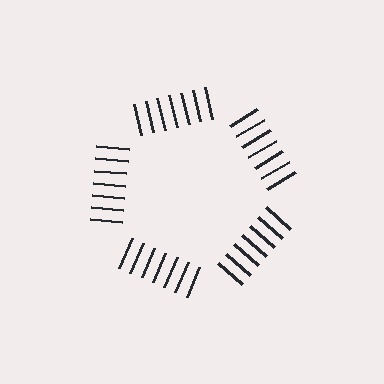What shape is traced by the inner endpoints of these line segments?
An illusory pentagon — the line segments terminate on its edges but no continuous stroke is drawn.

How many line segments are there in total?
35 — 7 along each of the 5 edges.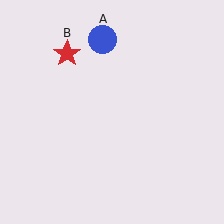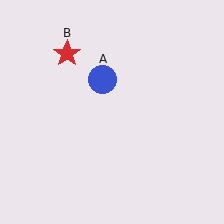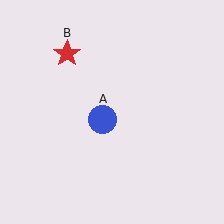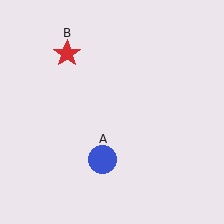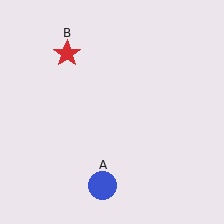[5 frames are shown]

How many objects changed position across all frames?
1 object changed position: blue circle (object A).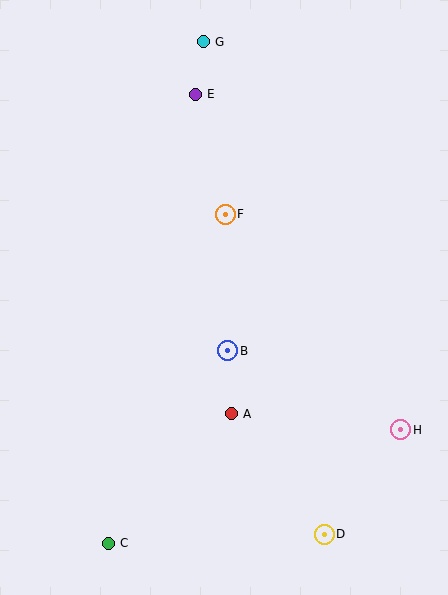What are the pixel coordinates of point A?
Point A is at (231, 414).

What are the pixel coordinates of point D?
Point D is at (324, 534).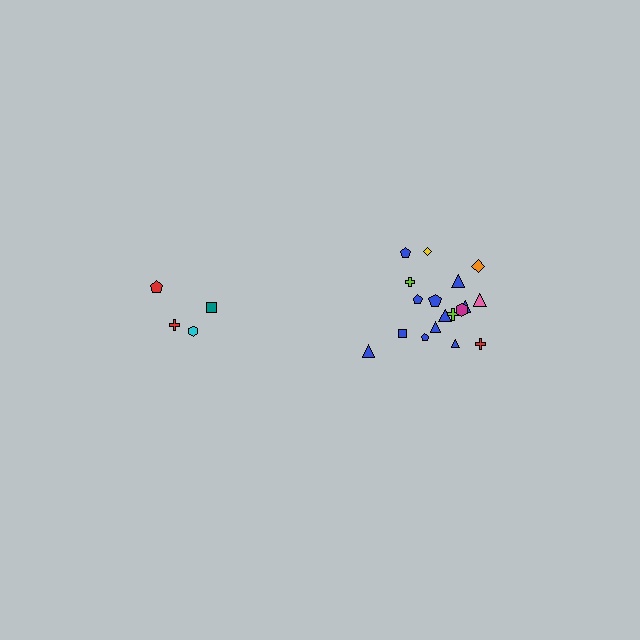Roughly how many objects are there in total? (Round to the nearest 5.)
Roughly 20 objects in total.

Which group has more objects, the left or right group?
The right group.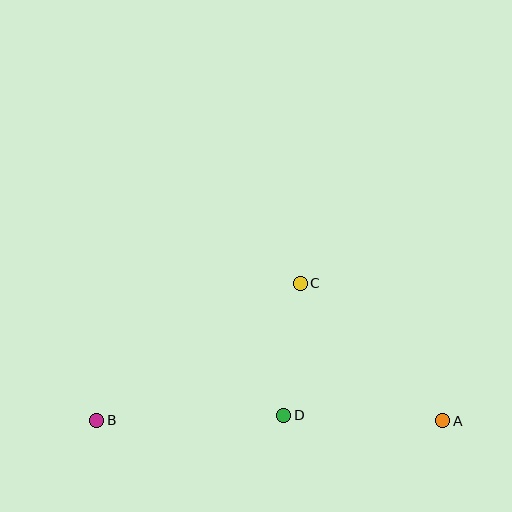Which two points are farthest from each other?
Points A and B are farthest from each other.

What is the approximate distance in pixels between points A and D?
The distance between A and D is approximately 159 pixels.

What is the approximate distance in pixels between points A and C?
The distance between A and C is approximately 198 pixels.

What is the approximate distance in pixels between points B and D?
The distance between B and D is approximately 187 pixels.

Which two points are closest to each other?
Points C and D are closest to each other.